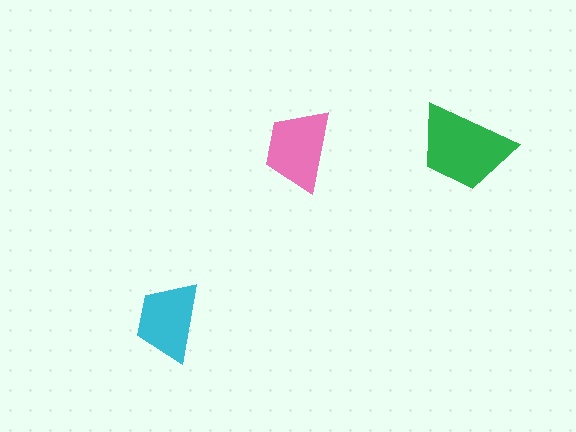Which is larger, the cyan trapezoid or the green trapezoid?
The green one.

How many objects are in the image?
There are 3 objects in the image.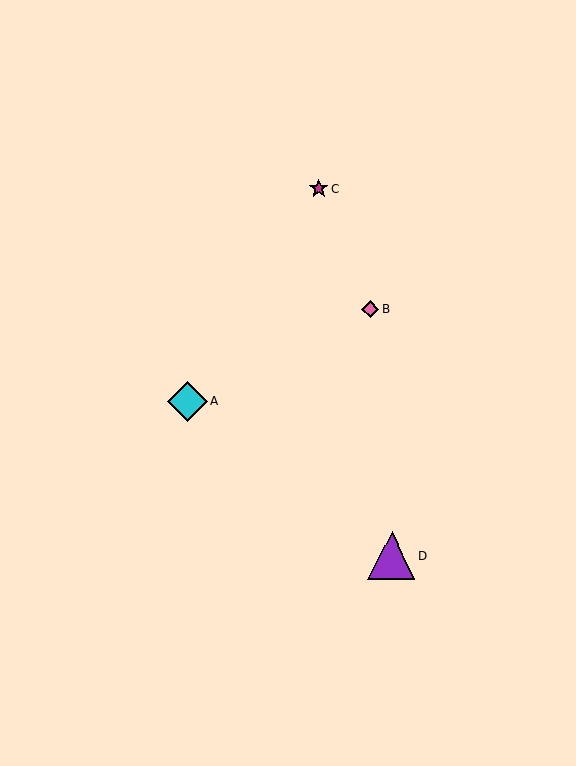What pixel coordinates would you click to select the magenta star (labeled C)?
Click at (319, 189) to select the magenta star C.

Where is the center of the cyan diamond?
The center of the cyan diamond is at (187, 401).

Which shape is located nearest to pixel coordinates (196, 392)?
The cyan diamond (labeled A) at (187, 401) is nearest to that location.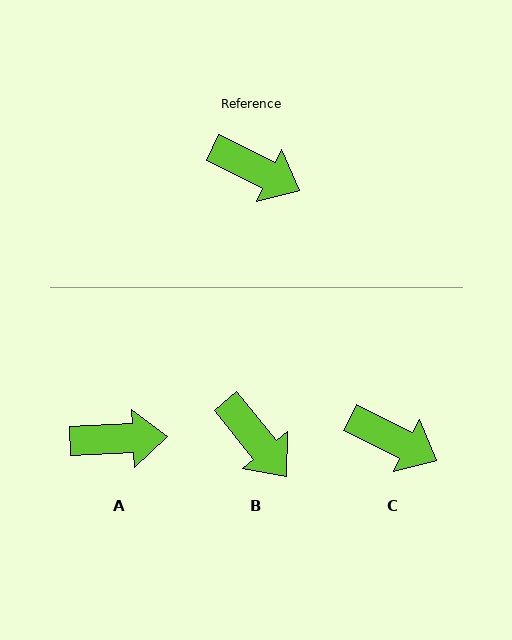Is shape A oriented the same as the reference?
No, it is off by about 29 degrees.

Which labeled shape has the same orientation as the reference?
C.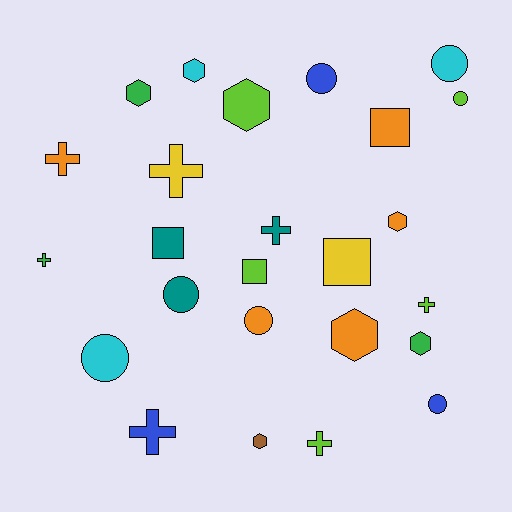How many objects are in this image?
There are 25 objects.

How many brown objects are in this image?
There is 1 brown object.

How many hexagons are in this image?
There are 7 hexagons.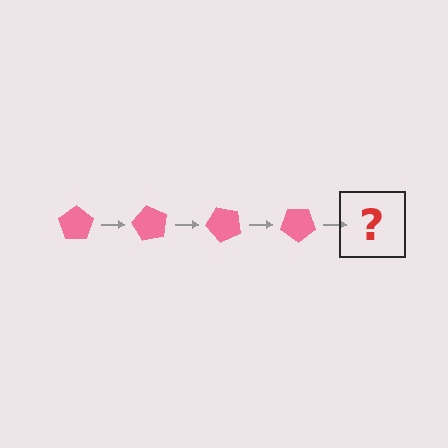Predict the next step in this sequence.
The next step is a pink pentagon rotated 240 degrees.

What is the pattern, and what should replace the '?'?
The pattern is that the pentagon rotates 60 degrees each step. The '?' should be a pink pentagon rotated 240 degrees.